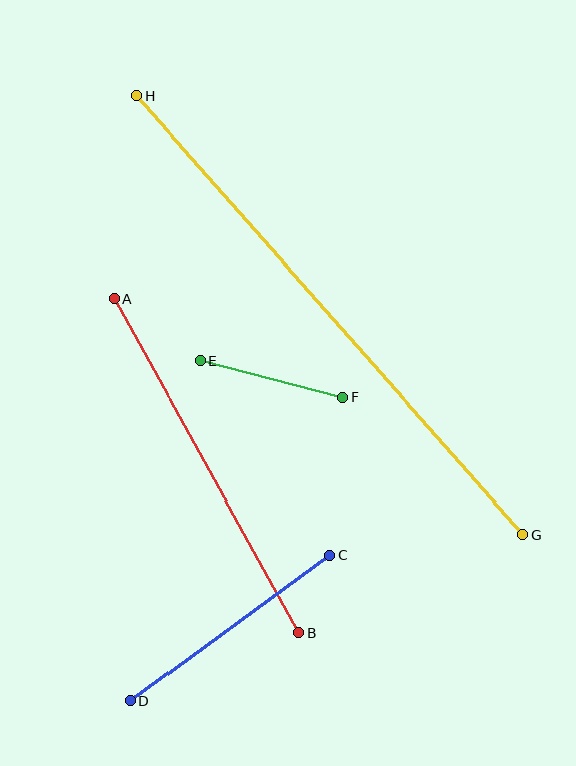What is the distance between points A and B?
The distance is approximately 381 pixels.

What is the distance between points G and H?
The distance is approximately 585 pixels.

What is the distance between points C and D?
The distance is approximately 247 pixels.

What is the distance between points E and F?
The distance is approximately 147 pixels.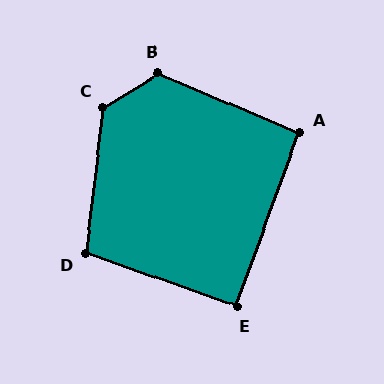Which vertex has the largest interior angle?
C, at approximately 128 degrees.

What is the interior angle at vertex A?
Approximately 93 degrees (approximately right).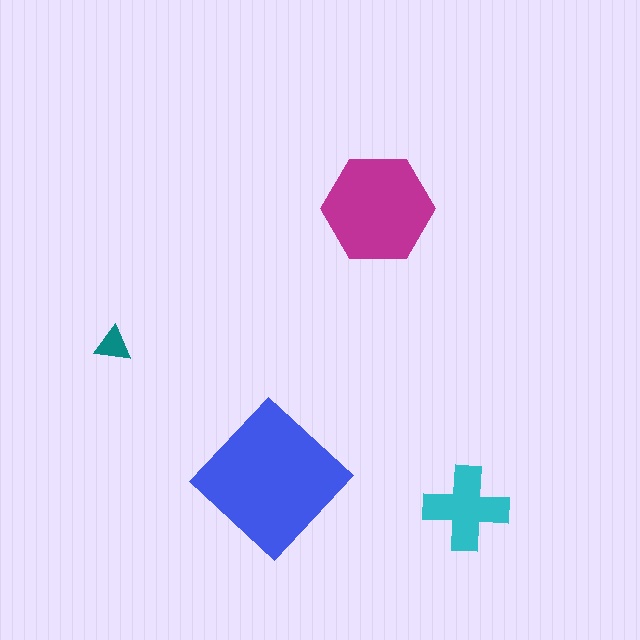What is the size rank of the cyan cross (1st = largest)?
3rd.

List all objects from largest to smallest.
The blue diamond, the magenta hexagon, the cyan cross, the teal triangle.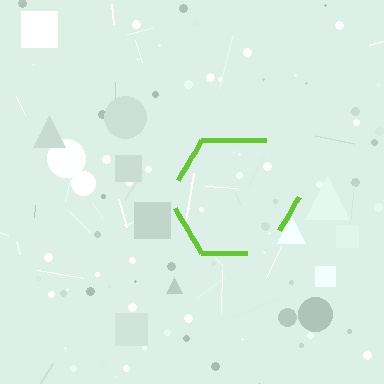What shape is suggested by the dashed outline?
The dashed outline suggests a hexagon.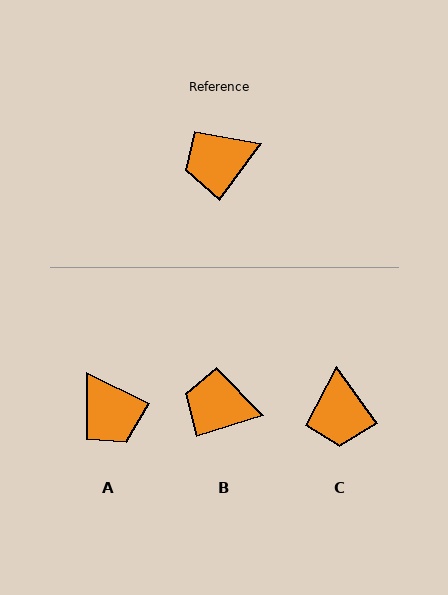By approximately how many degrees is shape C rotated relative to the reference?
Approximately 72 degrees counter-clockwise.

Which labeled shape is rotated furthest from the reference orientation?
A, about 100 degrees away.